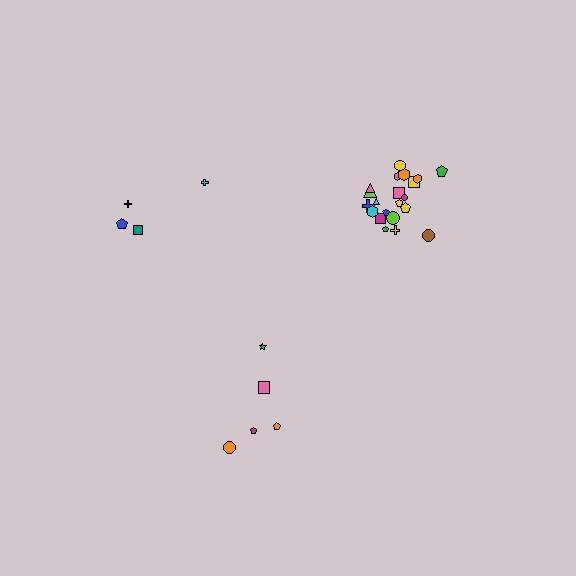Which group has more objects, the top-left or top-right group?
The top-right group.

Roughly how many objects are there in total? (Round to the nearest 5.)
Roughly 30 objects in total.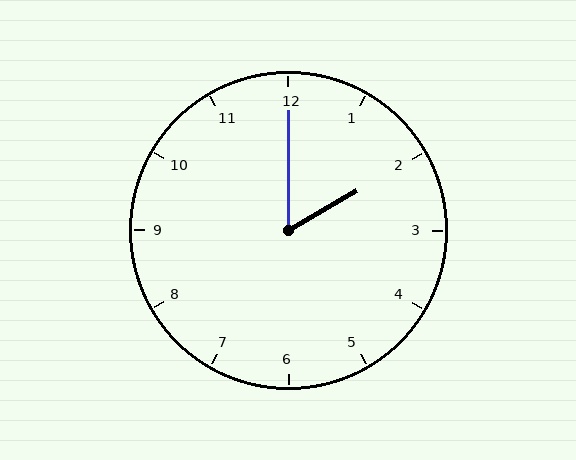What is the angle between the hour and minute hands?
Approximately 60 degrees.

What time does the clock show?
2:00.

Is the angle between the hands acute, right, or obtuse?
It is acute.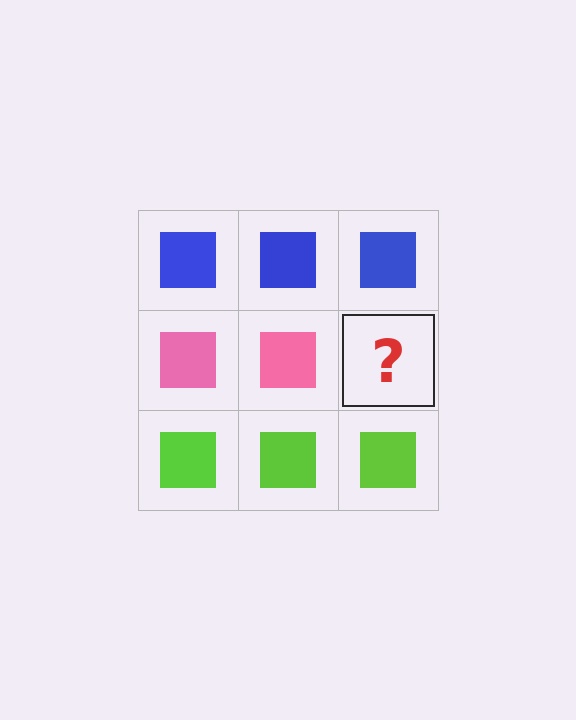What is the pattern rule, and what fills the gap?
The rule is that each row has a consistent color. The gap should be filled with a pink square.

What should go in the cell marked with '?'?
The missing cell should contain a pink square.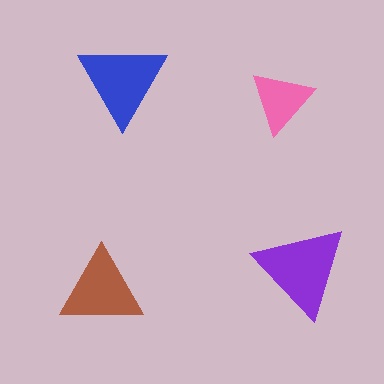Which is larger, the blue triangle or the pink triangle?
The blue one.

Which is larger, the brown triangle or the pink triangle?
The brown one.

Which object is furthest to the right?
The purple triangle is rightmost.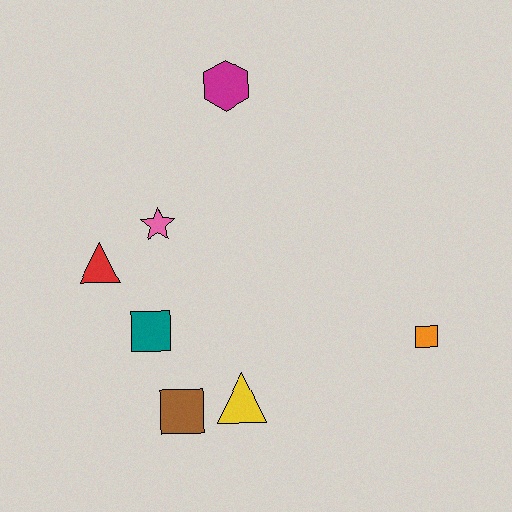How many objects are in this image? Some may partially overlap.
There are 7 objects.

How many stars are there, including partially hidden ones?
There is 1 star.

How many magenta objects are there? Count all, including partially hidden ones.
There is 1 magenta object.